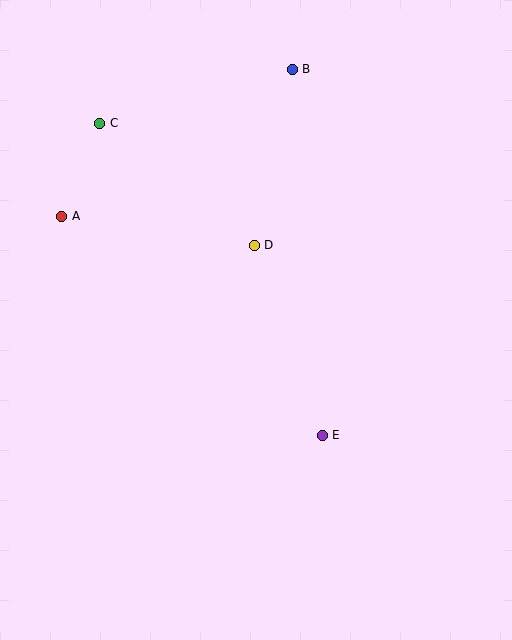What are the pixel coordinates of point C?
Point C is at (100, 123).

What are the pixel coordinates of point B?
Point B is at (292, 69).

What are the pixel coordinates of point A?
Point A is at (62, 216).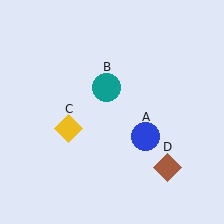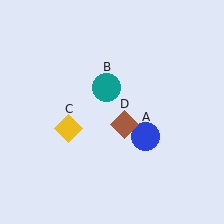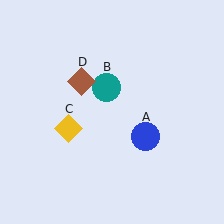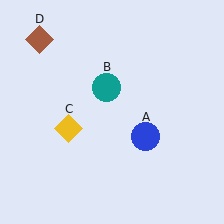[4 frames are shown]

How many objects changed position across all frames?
1 object changed position: brown diamond (object D).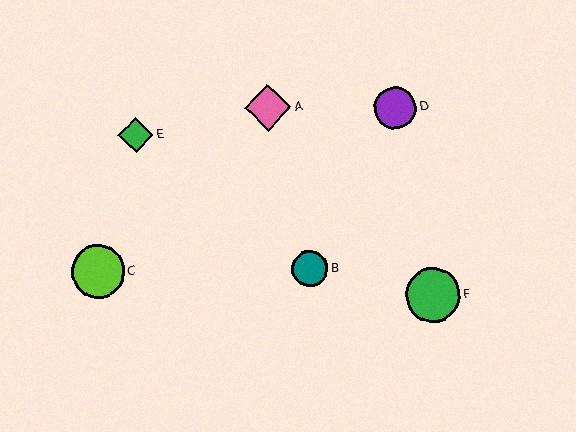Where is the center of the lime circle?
The center of the lime circle is at (98, 272).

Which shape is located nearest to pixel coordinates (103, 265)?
The lime circle (labeled C) at (98, 272) is nearest to that location.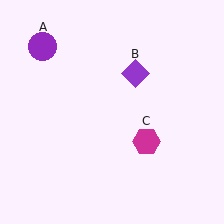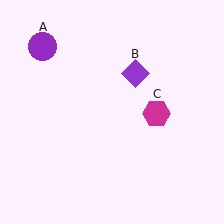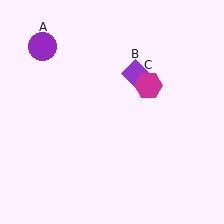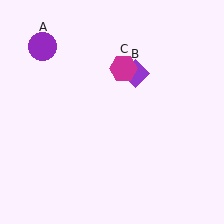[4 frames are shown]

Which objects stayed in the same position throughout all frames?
Purple circle (object A) and purple diamond (object B) remained stationary.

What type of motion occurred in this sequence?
The magenta hexagon (object C) rotated counterclockwise around the center of the scene.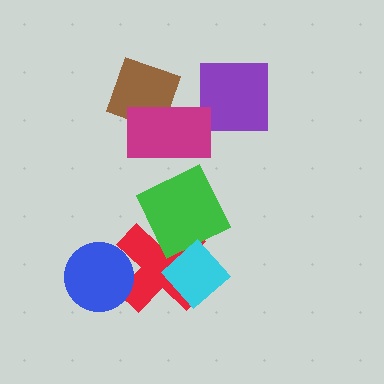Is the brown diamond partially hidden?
Yes, it is partially covered by another shape.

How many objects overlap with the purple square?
0 objects overlap with the purple square.